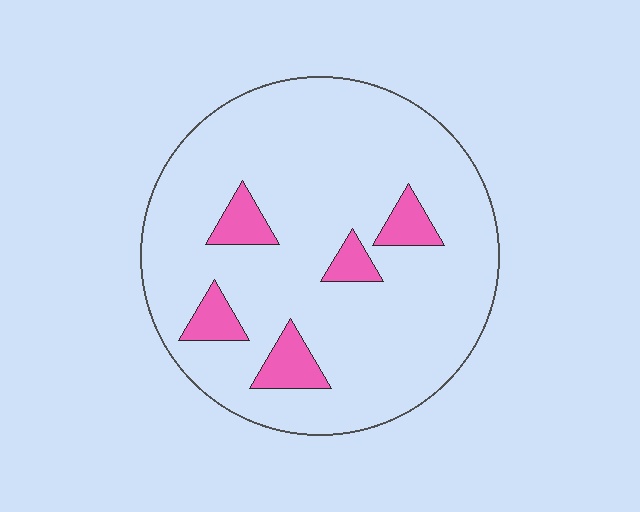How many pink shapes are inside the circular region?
5.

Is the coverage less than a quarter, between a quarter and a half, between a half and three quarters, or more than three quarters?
Less than a quarter.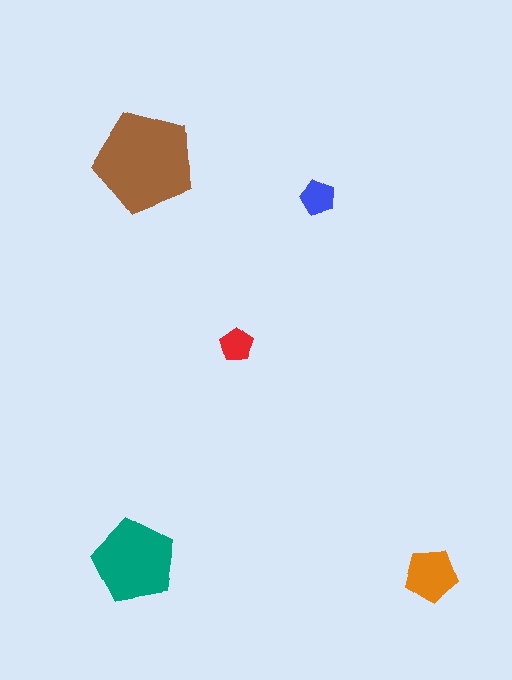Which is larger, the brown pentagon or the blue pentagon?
The brown one.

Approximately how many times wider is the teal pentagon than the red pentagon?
About 2.5 times wider.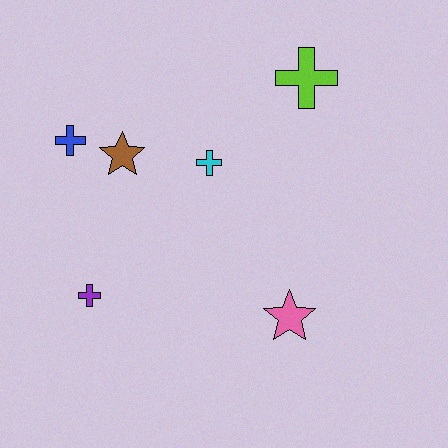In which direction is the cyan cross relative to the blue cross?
The cyan cross is to the right of the blue cross.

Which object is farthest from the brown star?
The pink star is farthest from the brown star.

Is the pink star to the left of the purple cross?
No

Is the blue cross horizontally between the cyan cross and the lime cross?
No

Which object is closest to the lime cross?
The cyan cross is closest to the lime cross.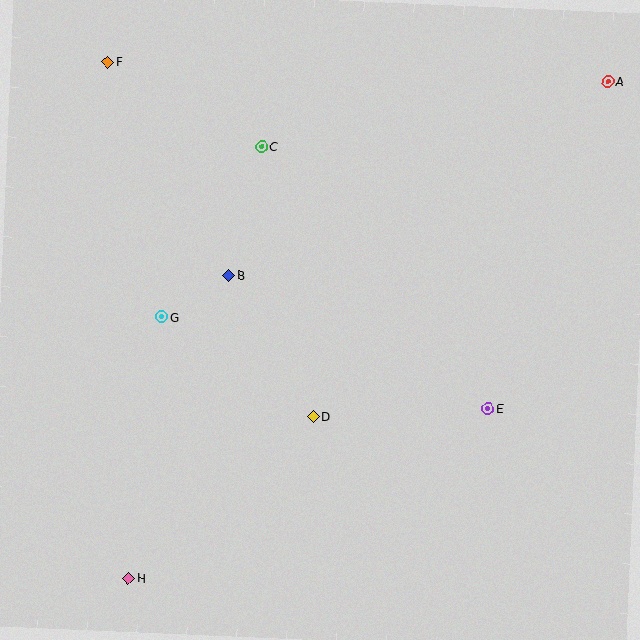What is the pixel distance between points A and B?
The distance between A and B is 426 pixels.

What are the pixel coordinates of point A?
Point A is at (608, 81).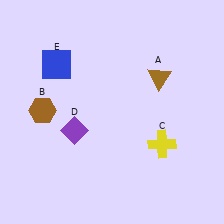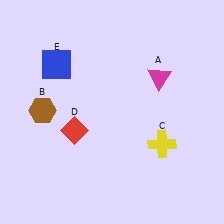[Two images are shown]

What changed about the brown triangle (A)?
In Image 1, A is brown. In Image 2, it changed to magenta.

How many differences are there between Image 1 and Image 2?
There are 2 differences between the two images.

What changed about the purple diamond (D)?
In Image 1, D is purple. In Image 2, it changed to red.